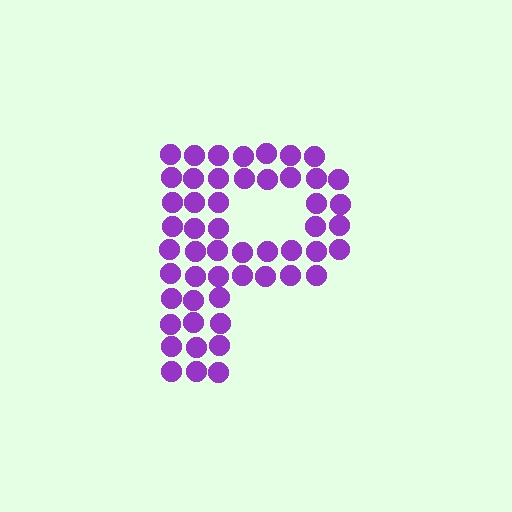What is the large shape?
The large shape is the letter P.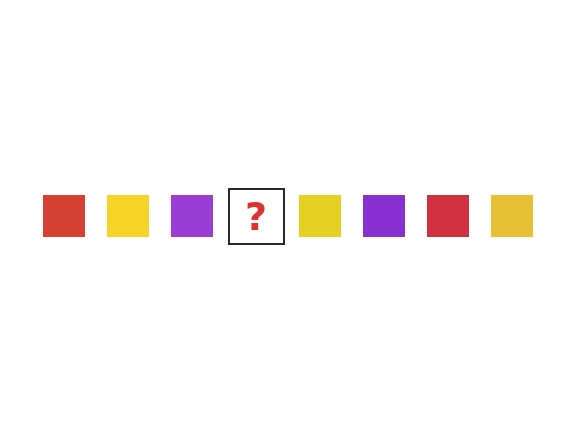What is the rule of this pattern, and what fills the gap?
The rule is that the pattern cycles through red, yellow, purple squares. The gap should be filled with a red square.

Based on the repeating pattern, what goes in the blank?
The blank should be a red square.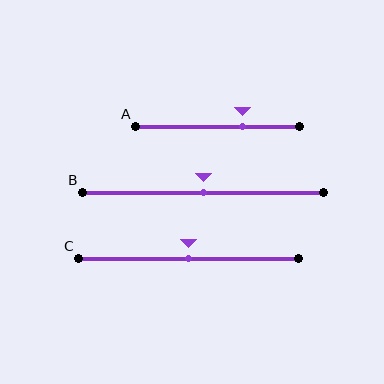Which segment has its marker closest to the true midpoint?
Segment B has its marker closest to the true midpoint.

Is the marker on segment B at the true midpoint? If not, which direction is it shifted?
Yes, the marker on segment B is at the true midpoint.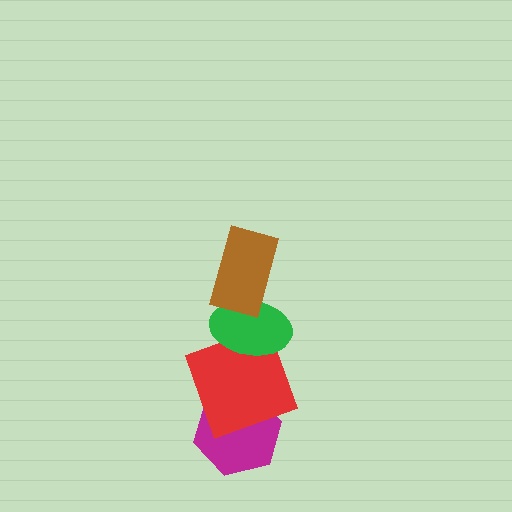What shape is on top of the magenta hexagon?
The red square is on top of the magenta hexagon.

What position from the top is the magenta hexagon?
The magenta hexagon is 4th from the top.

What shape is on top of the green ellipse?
The brown rectangle is on top of the green ellipse.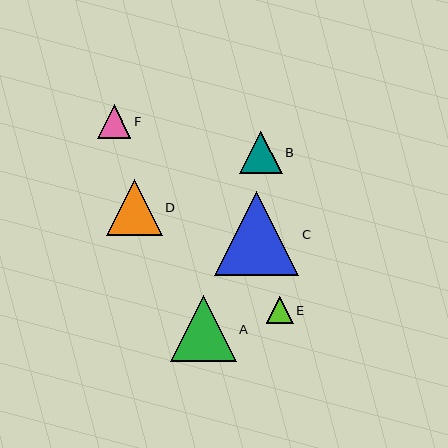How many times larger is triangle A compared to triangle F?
Triangle A is approximately 2.0 times the size of triangle F.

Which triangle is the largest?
Triangle C is the largest with a size of approximately 85 pixels.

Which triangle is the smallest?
Triangle E is the smallest with a size of approximately 27 pixels.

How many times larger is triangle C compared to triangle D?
Triangle C is approximately 1.5 times the size of triangle D.